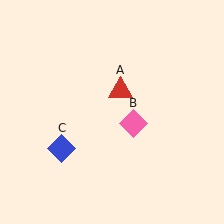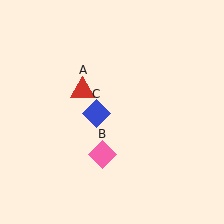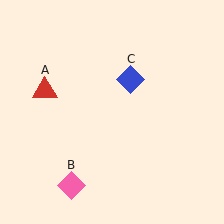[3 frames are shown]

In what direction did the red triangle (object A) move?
The red triangle (object A) moved left.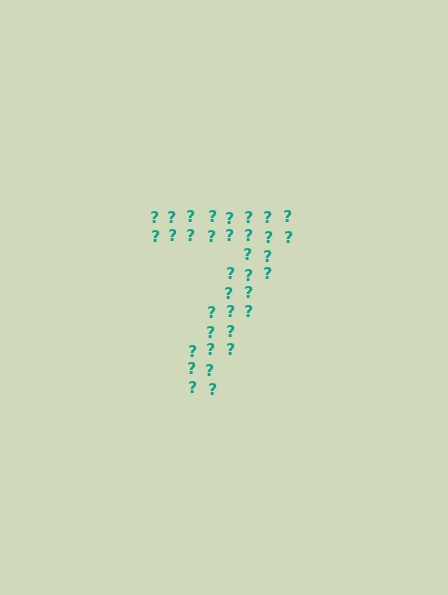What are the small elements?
The small elements are question marks.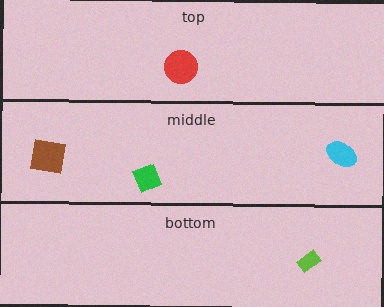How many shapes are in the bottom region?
1.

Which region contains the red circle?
The top region.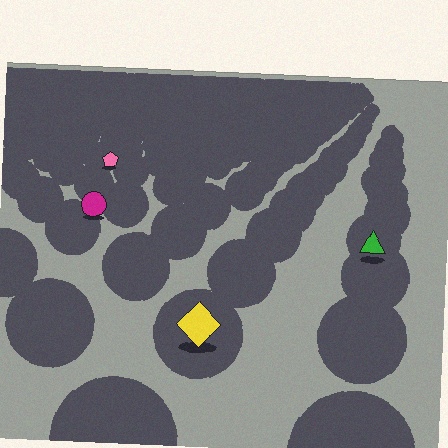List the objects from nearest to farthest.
From nearest to farthest: the yellow diamond, the green triangle, the magenta circle, the pink pentagon.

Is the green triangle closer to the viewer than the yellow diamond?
No. The yellow diamond is closer — you can tell from the texture gradient: the ground texture is coarser near it.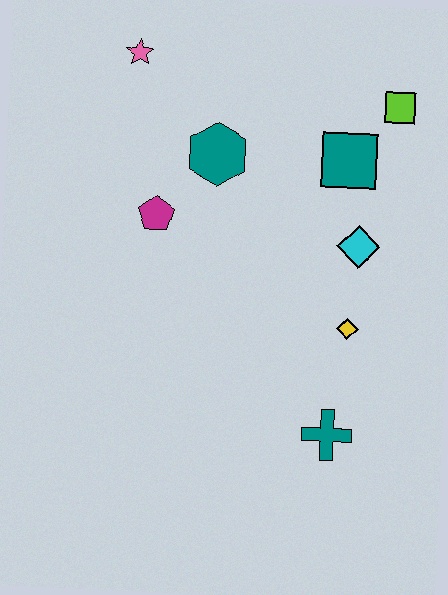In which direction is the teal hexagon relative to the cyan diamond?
The teal hexagon is to the left of the cyan diamond.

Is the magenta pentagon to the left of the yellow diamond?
Yes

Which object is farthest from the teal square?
The teal cross is farthest from the teal square.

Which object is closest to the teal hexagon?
The magenta pentagon is closest to the teal hexagon.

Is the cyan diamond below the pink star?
Yes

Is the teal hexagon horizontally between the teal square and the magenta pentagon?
Yes